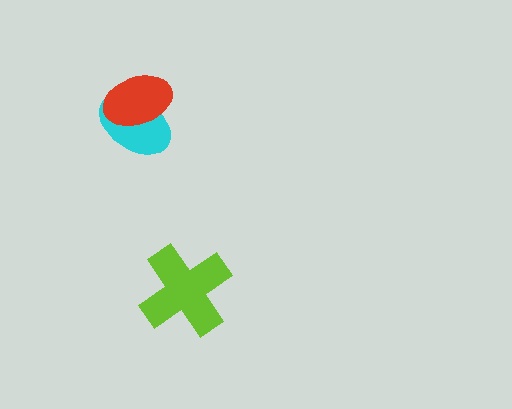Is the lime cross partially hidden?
No, no other shape covers it.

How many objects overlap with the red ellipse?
1 object overlaps with the red ellipse.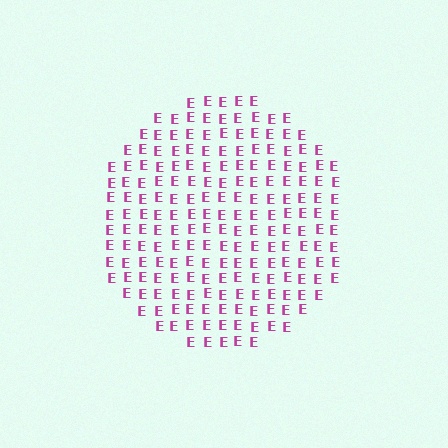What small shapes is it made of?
It is made of small letter E's.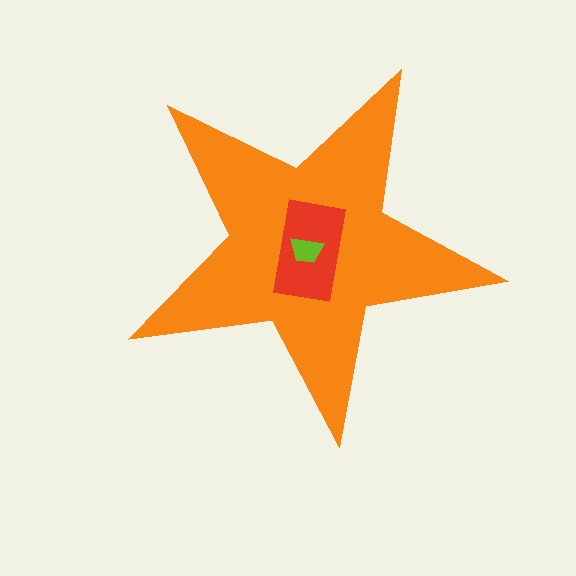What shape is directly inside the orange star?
The red rectangle.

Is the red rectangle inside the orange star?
Yes.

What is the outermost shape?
The orange star.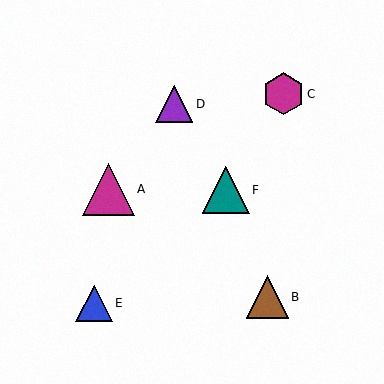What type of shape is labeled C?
Shape C is a magenta hexagon.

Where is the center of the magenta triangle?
The center of the magenta triangle is at (108, 189).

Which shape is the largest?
The magenta triangle (labeled A) is the largest.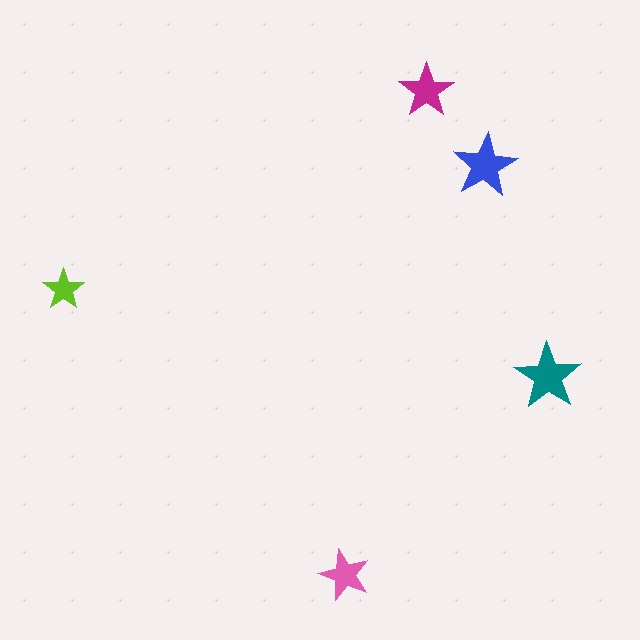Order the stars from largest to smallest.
the teal one, the blue one, the magenta one, the pink one, the lime one.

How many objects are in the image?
There are 5 objects in the image.